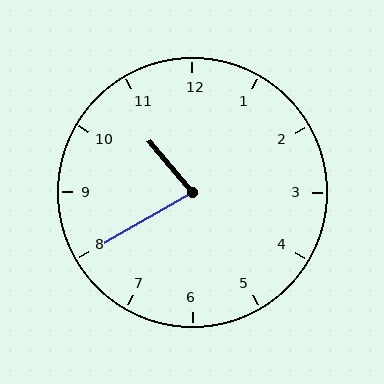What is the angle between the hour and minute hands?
Approximately 80 degrees.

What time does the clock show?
10:40.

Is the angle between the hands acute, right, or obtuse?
It is acute.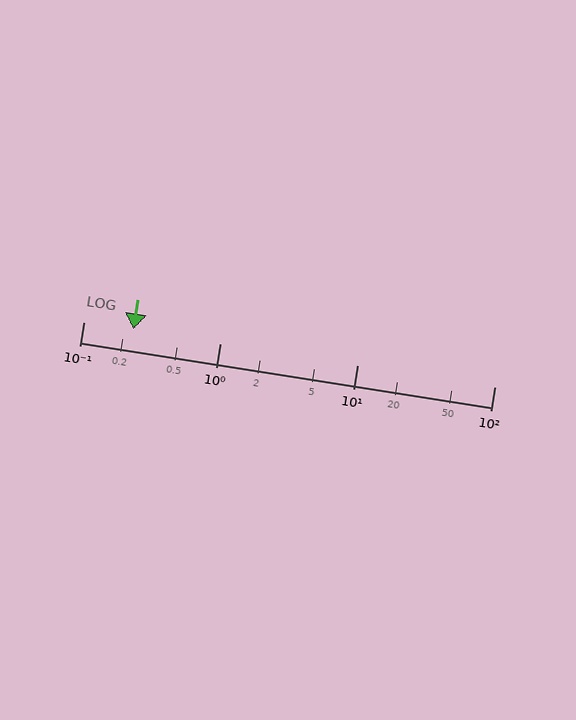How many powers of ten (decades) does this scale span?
The scale spans 3 decades, from 0.1 to 100.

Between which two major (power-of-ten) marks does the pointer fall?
The pointer is between 0.1 and 1.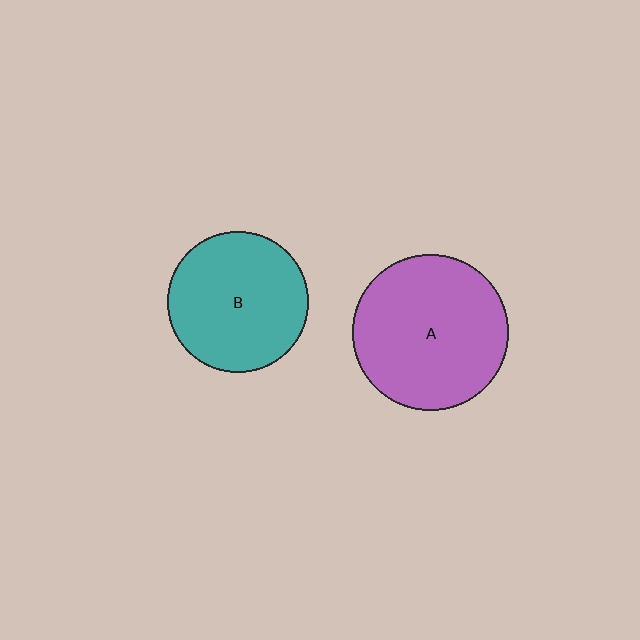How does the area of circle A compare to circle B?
Approximately 1.2 times.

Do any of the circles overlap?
No, none of the circles overlap.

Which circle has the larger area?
Circle A (purple).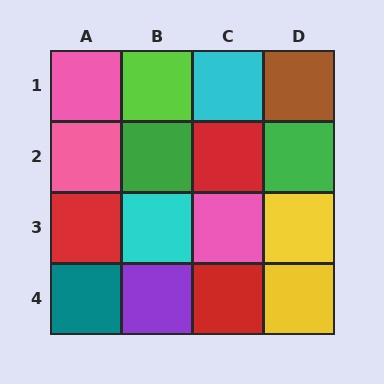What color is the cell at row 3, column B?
Cyan.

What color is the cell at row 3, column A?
Red.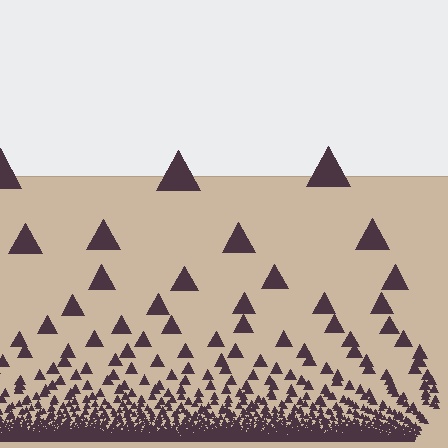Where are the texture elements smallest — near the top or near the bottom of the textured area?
Near the bottom.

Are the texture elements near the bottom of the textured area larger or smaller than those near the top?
Smaller. The gradient is inverted — elements near the bottom are smaller and denser.